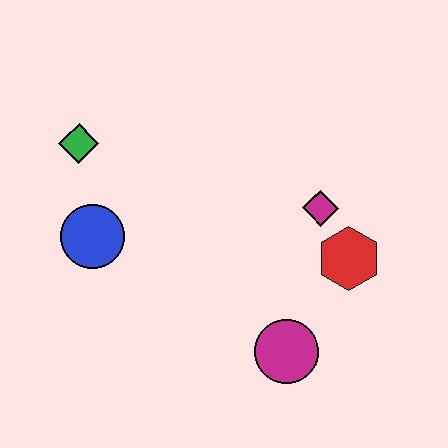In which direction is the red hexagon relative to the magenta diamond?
The red hexagon is below the magenta diamond.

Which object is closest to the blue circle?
The green diamond is closest to the blue circle.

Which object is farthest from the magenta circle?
The green diamond is farthest from the magenta circle.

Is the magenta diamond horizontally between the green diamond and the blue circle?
No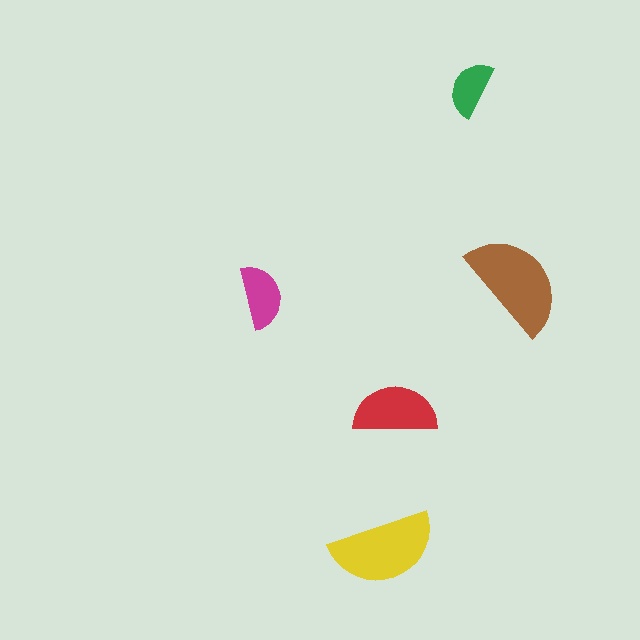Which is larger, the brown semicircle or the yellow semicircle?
The brown one.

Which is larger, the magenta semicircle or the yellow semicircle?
The yellow one.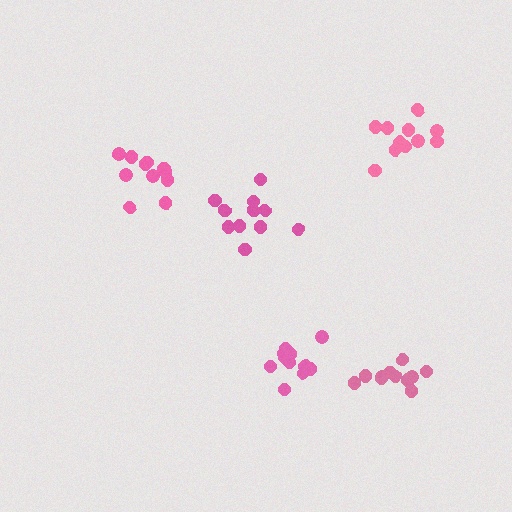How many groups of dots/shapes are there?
There are 5 groups.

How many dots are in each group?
Group 1: 11 dots, Group 2: 11 dots, Group 3: 11 dots, Group 4: 11 dots, Group 5: 11 dots (55 total).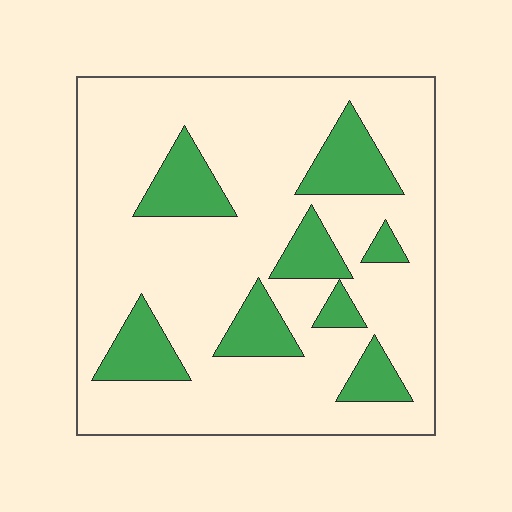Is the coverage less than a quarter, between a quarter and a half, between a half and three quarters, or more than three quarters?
Less than a quarter.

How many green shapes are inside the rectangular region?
8.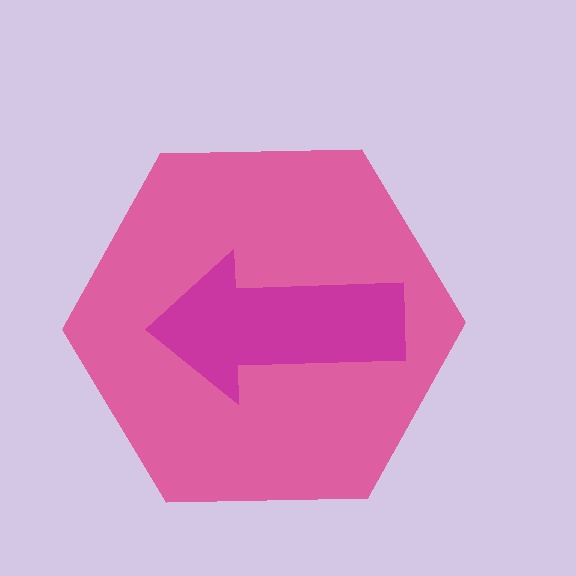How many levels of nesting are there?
2.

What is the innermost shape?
The magenta arrow.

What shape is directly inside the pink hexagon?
The magenta arrow.